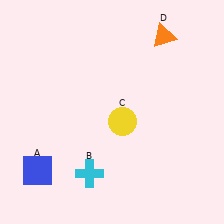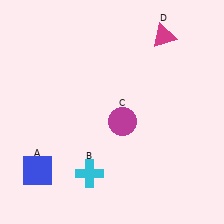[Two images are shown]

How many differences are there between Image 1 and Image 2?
There are 2 differences between the two images.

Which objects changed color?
C changed from yellow to magenta. D changed from orange to magenta.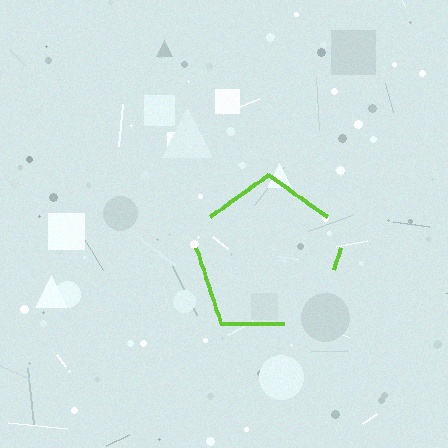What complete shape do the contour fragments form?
The contour fragments form a pentagon.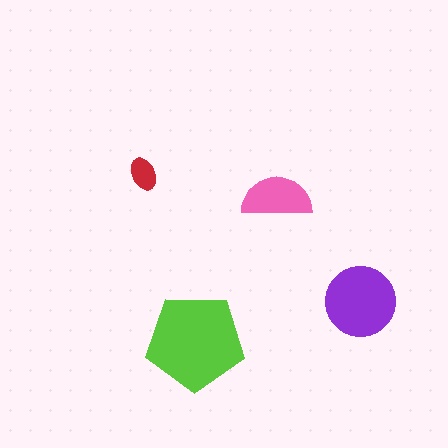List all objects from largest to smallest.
The lime pentagon, the purple circle, the pink semicircle, the red ellipse.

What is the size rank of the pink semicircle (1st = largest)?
3rd.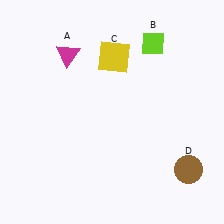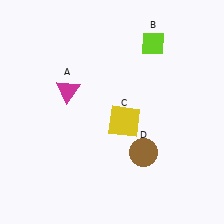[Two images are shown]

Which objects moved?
The objects that moved are: the magenta triangle (A), the yellow square (C), the brown circle (D).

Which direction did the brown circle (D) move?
The brown circle (D) moved left.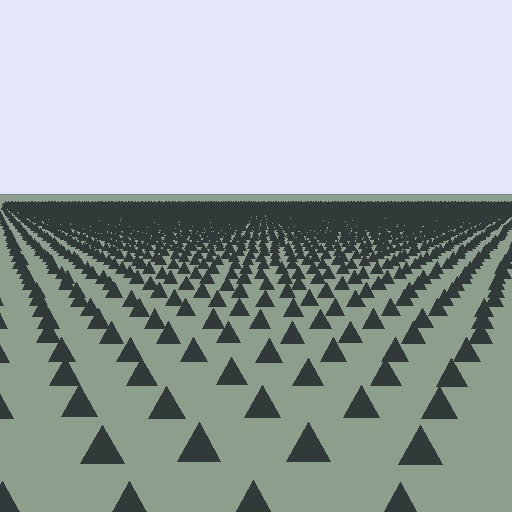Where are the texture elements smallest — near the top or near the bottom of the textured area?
Near the top.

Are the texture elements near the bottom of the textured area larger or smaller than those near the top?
Larger. Near the bottom, elements are closer to the viewer and appear at a bigger on-screen size.